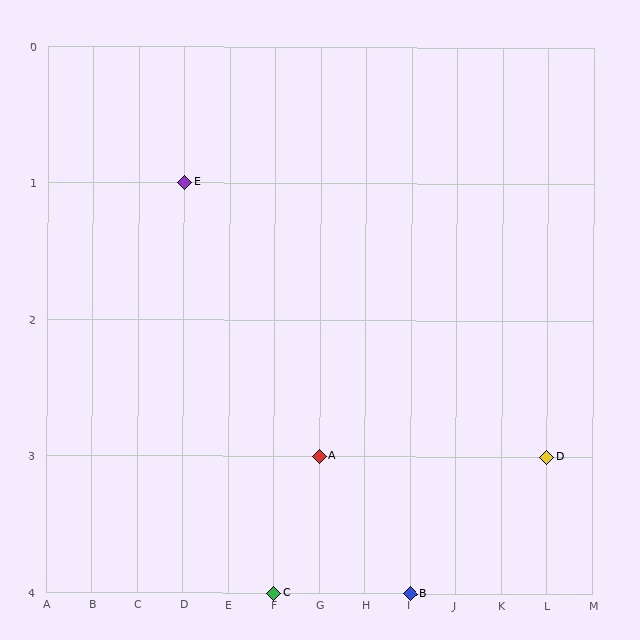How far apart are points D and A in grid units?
Points D and A are 5 columns apart.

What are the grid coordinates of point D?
Point D is at grid coordinates (L, 3).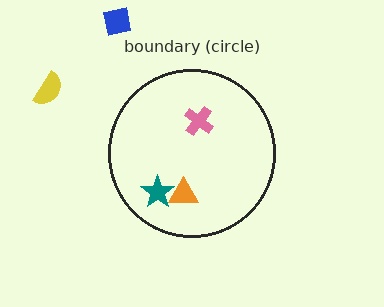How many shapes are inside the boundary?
3 inside, 2 outside.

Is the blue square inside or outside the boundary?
Outside.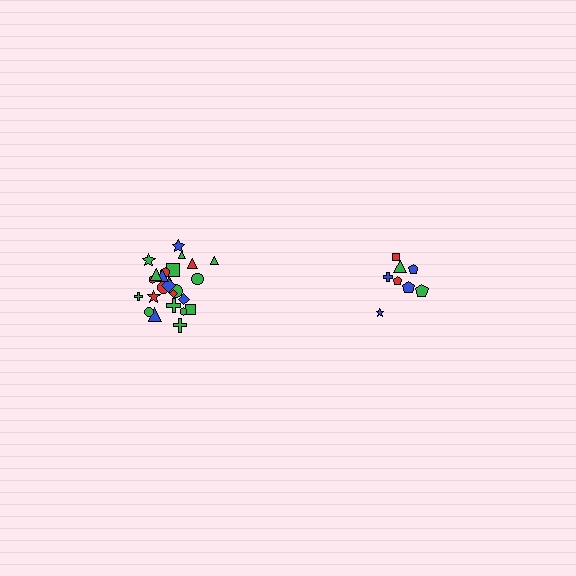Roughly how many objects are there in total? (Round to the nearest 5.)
Roughly 35 objects in total.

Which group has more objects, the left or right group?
The left group.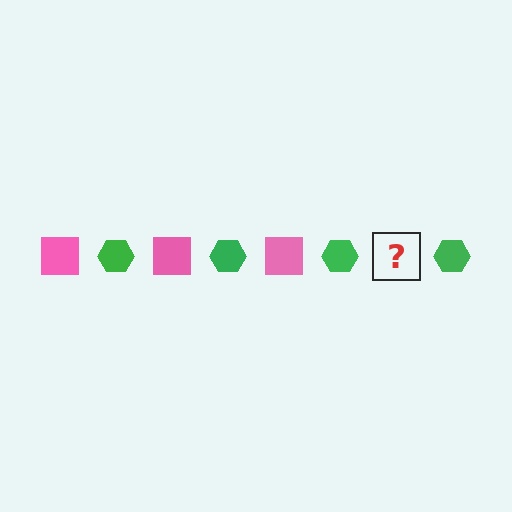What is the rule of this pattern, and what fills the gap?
The rule is that the pattern alternates between pink square and green hexagon. The gap should be filled with a pink square.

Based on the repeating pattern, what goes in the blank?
The blank should be a pink square.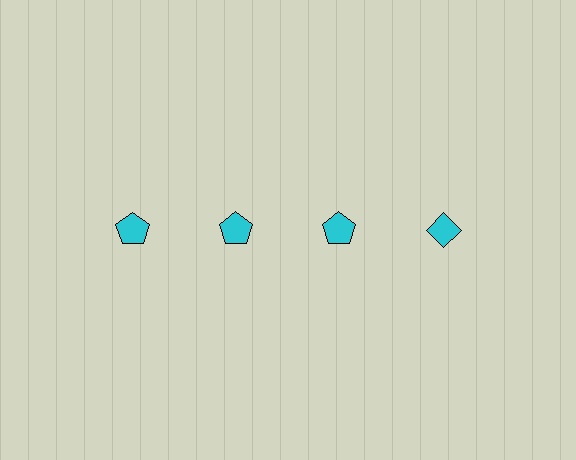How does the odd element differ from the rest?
It has a different shape: diamond instead of pentagon.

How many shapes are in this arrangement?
There are 4 shapes arranged in a grid pattern.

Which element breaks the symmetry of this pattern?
The cyan diamond in the top row, second from right column breaks the symmetry. All other shapes are cyan pentagons.